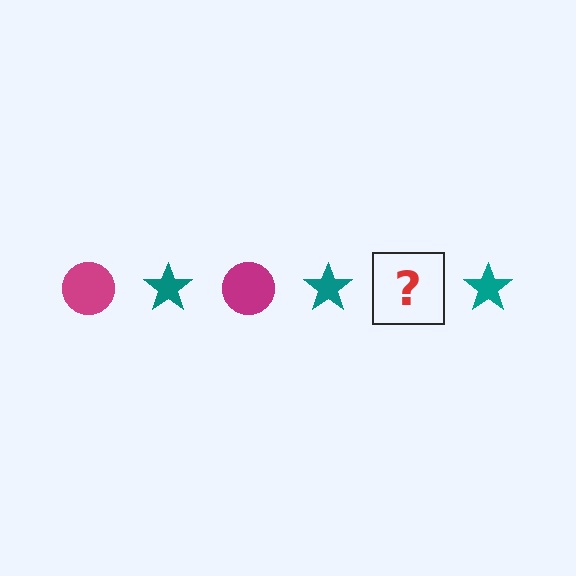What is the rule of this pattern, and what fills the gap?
The rule is that the pattern alternates between magenta circle and teal star. The gap should be filled with a magenta circle.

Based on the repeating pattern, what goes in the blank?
The blank should be a magenta circle.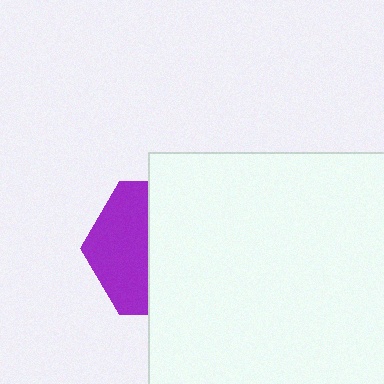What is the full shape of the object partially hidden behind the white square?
The partially hidden object is a purple hexagon.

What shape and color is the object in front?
The object in front is a white square.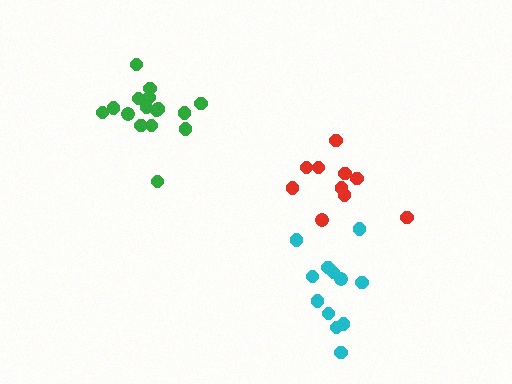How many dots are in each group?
Group 1: 10 dots, Group 2: 16 dots, Group 3: 12 dots (38 total).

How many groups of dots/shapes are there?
There are 3 groups.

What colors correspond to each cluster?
The clusters are colored: red, green, cyan.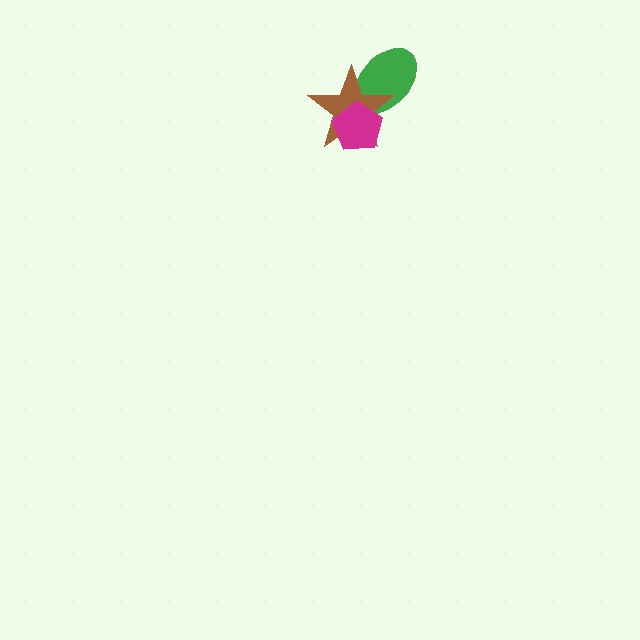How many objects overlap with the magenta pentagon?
2 objects overlap with the magenta pentagon.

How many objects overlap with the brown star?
2 objects overlap with the brown star.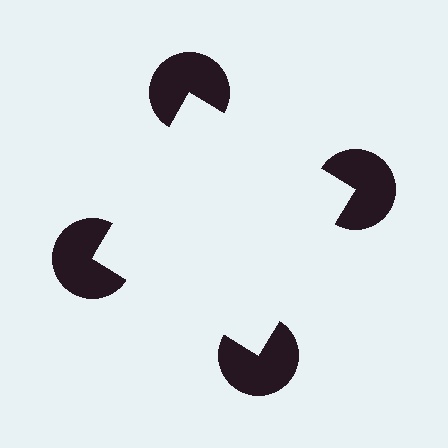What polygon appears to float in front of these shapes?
An illusory square — its edges are inferred from the aligned wedge cuts in the pac-man discs, not physically drawn.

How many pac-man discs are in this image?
There are 4 — one at each vertex of the illusory square.